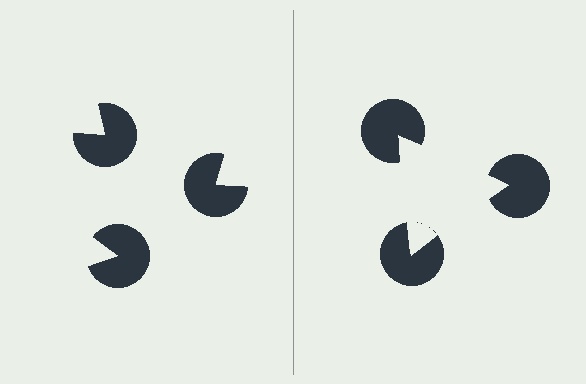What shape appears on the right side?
An illusory triangle.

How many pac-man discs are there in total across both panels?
6 — 3 on each side.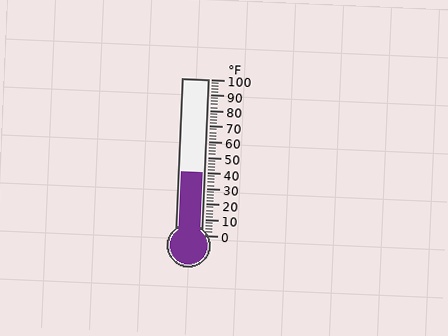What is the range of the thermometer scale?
The thermometer scale ranges from 0°F to 100°F.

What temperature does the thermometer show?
The thermometer shows approximately 40°F.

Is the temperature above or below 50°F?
The temperature is below 50°F.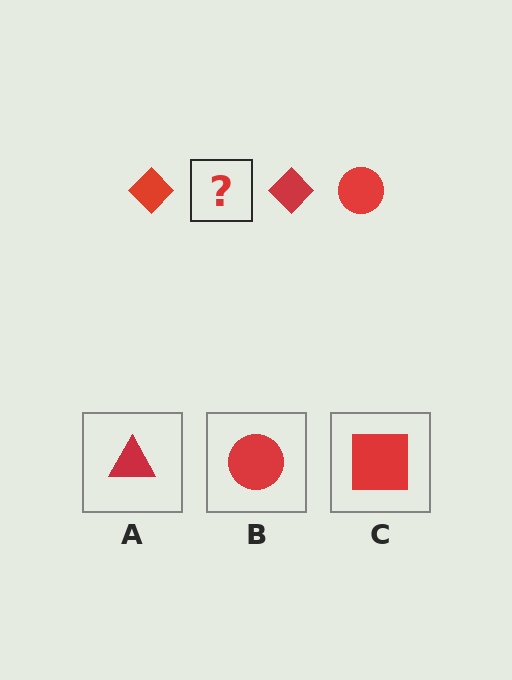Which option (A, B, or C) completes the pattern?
B.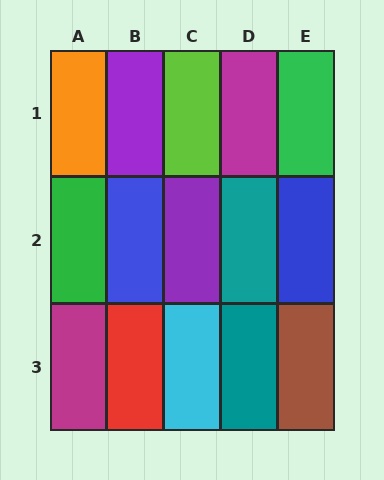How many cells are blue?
2 cells are blue.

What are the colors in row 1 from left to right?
Orange, purple, lime, magenta, green.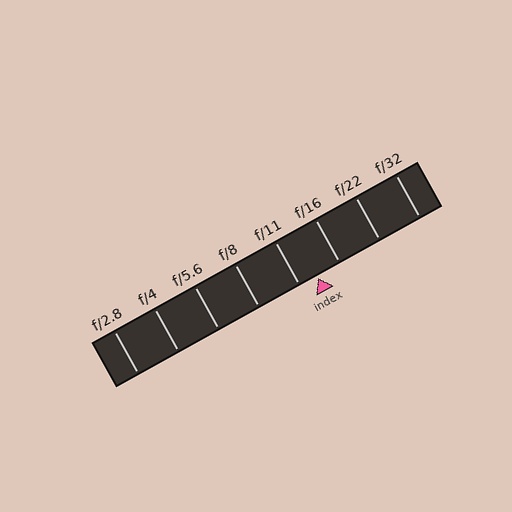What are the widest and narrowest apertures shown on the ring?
The widest aperture shown is f/2.8 and the narrowest is f/32.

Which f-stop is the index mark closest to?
The index mark is closest to f/11.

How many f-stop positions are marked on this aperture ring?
There are 8 f-stop positions marked.